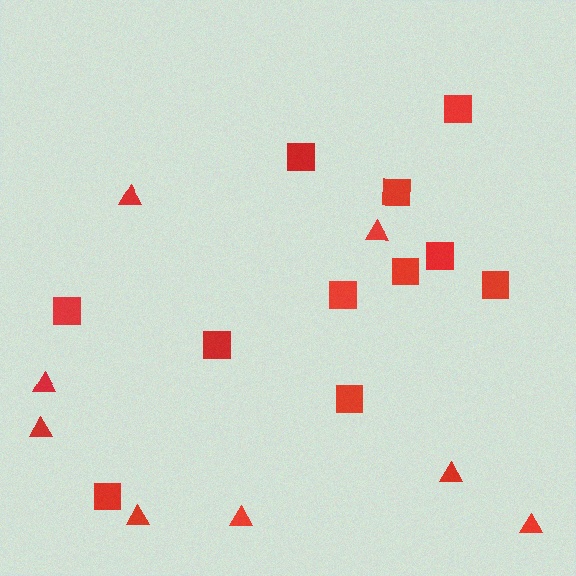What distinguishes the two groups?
There are 2 groups: one group of triangles (8) and one group of squares (11).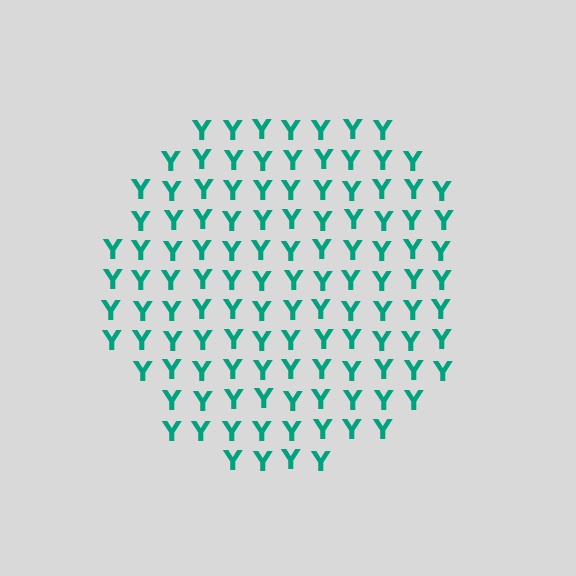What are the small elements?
The small elements are letter Y's.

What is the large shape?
The large shape is a circle.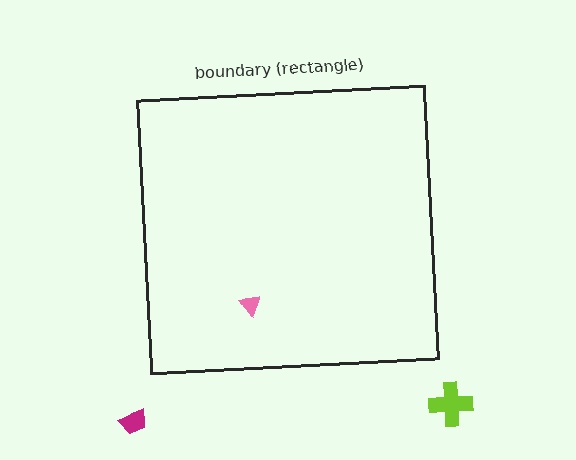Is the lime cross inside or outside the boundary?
Outside.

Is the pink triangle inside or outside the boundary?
Inside.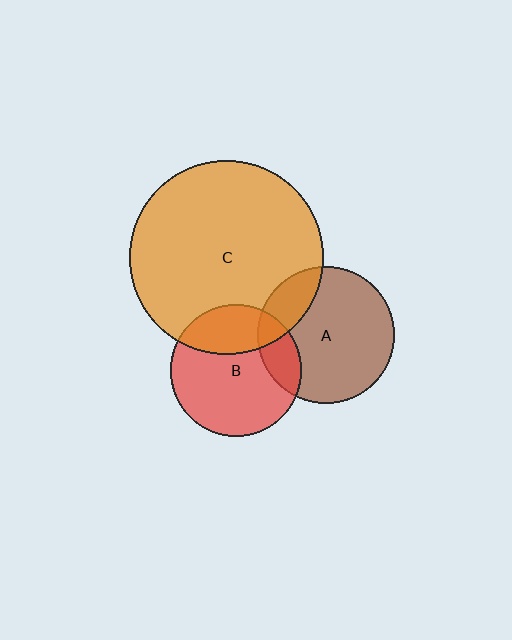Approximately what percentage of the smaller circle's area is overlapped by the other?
Approximately 30%.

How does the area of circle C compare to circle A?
Approximately 2.0 times.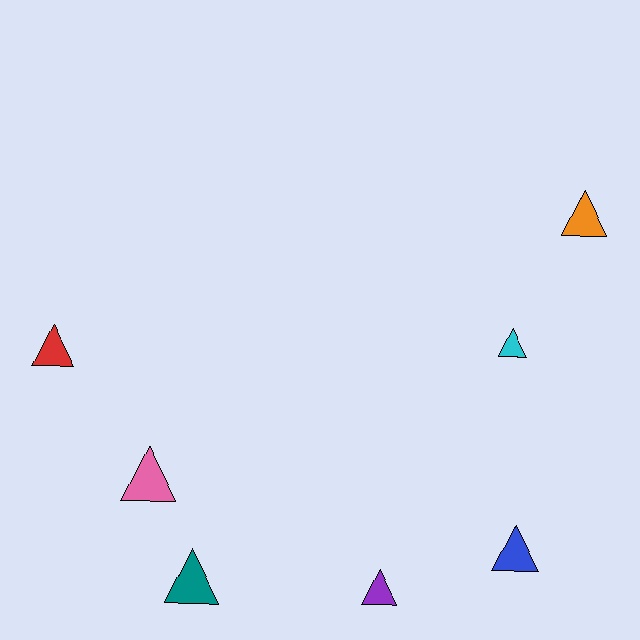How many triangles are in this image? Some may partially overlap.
There are 7 triangles.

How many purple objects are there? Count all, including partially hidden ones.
There is 1 purple object.